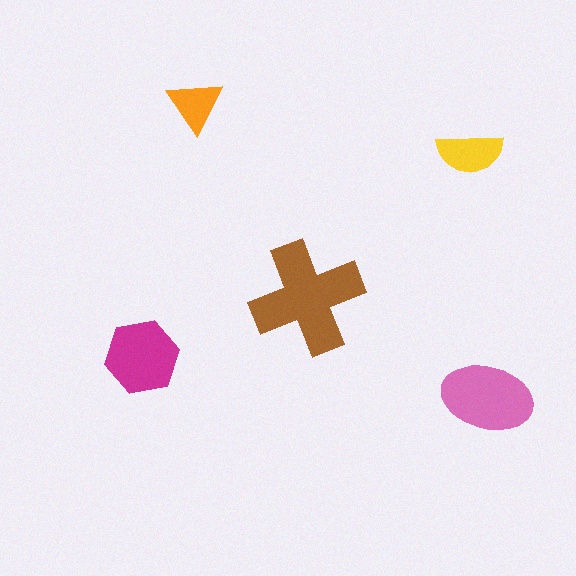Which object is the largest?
The brown cross.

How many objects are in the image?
There are 5 objects in the image.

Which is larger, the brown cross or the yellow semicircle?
The brown cross.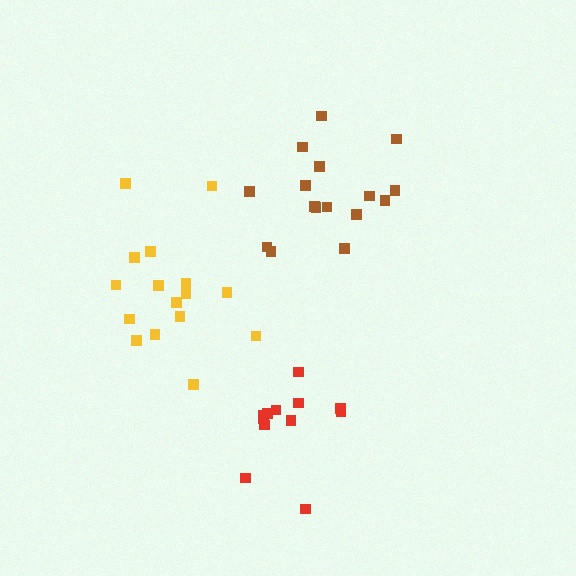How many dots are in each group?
Group 1: 12 dots, Group 2: 16 dots, Group 3: 16 dots (44 total).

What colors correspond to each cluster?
The clusters are colored: red, brown, yellow.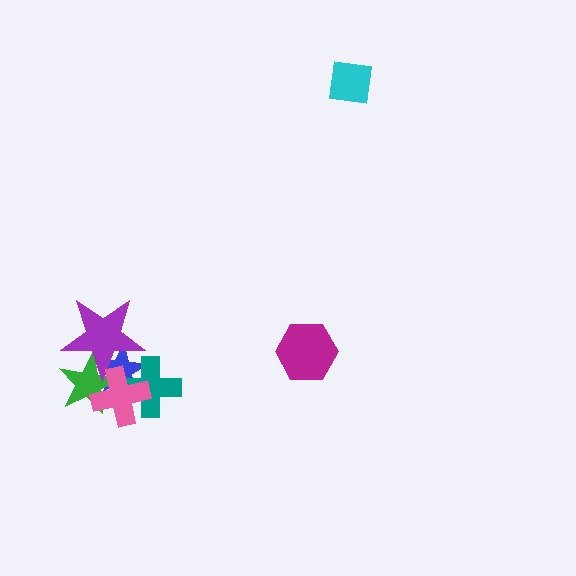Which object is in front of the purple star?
The pink cross is in front of the purple star.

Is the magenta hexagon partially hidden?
No, no other shape covers it.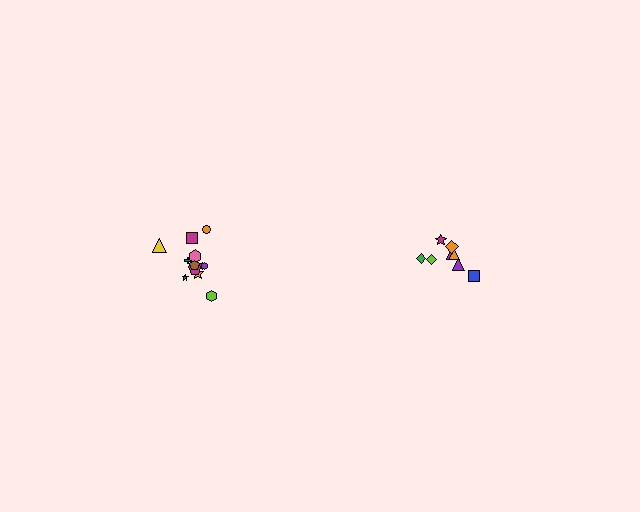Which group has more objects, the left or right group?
The left group.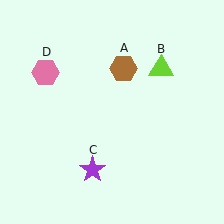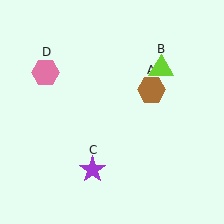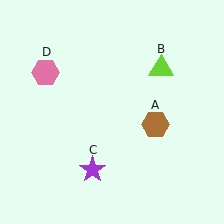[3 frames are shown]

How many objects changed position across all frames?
1 object changed position: brown hexagon (object A).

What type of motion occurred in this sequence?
The brown hexagon (object A) rotated clockwise around the center of the scene.